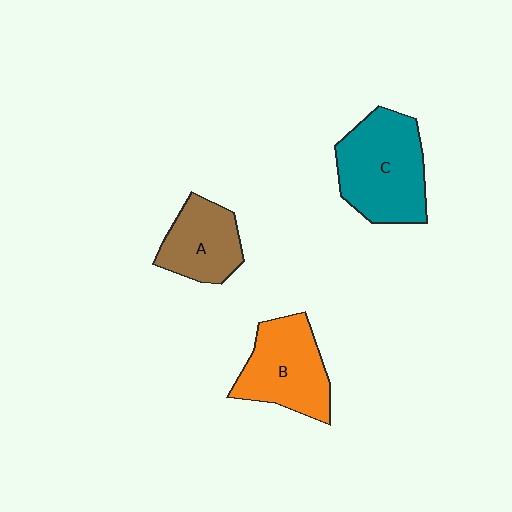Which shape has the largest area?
Shape C (teal).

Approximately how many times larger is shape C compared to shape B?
Approximately 1.2 times.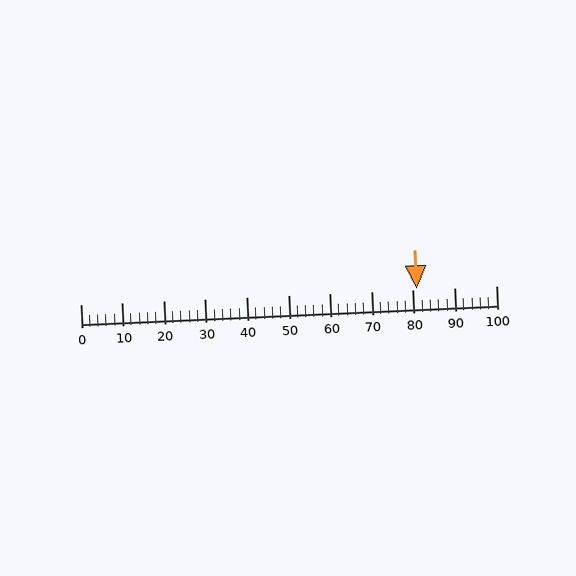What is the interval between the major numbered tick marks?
The major tick marks are spaced 10 units apart.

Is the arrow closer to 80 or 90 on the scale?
The arrow is closer to 80.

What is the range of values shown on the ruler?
The ruler shows values from 0 to 100.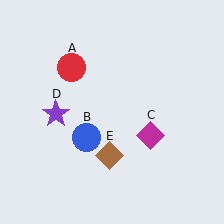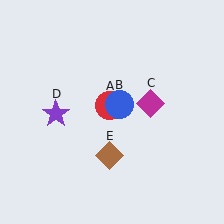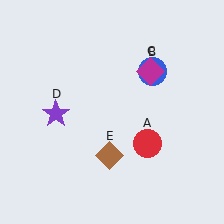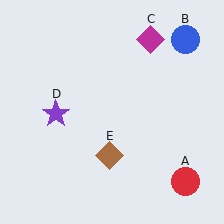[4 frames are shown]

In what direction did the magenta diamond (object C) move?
The magenta diamond (object C) moved up.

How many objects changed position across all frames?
3 objects changed position: red circle (object A), blue circle (object B), magenta diamond (object C).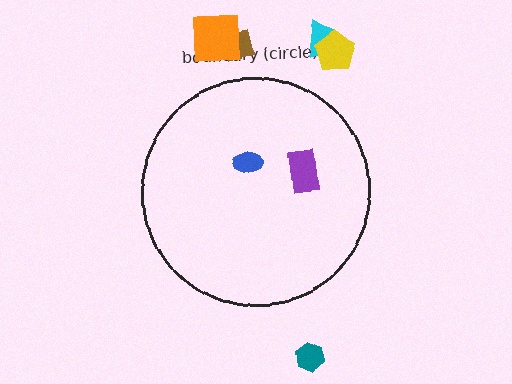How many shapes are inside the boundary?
2 inside, 5 outside.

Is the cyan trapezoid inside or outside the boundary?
Outside.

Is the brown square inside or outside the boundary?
Outside.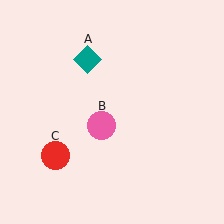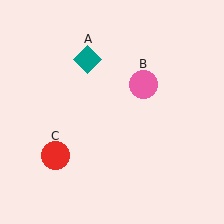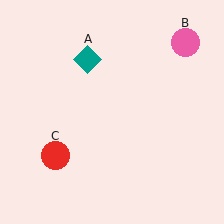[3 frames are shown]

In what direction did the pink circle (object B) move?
The pink circle (object B) moved up and to the right.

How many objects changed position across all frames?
1 object changed position: pink circle (object B).